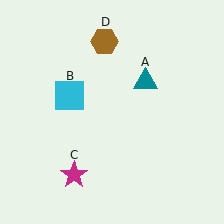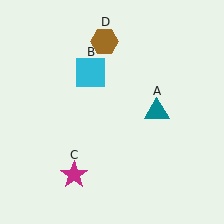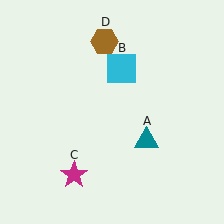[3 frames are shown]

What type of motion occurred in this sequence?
The teal triangle (object A), cyan square (object B) rotated clockwise around the center of the scene.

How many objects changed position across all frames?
2 objects changed position: teal triangle (object A), cyan square (object B).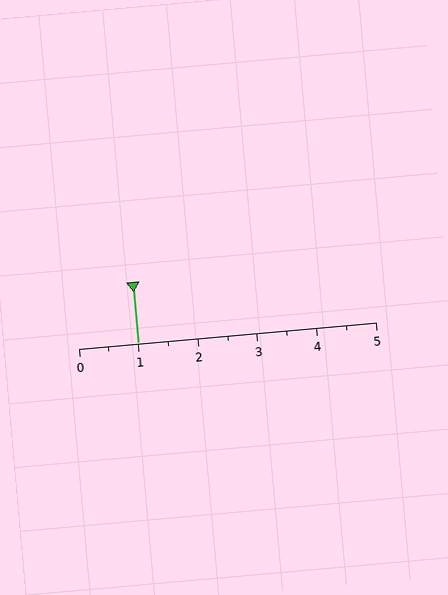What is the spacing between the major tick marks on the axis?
The major ticks are spaced 1 apart.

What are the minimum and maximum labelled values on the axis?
The axis runs from 0 to 5.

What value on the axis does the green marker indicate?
The marker indicates approximately 1.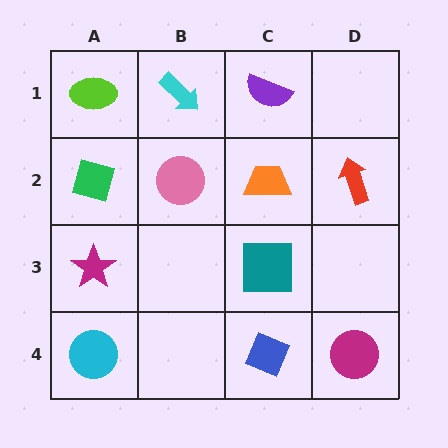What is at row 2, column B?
A pink circle.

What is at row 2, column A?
A green square.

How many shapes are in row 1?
3 shapes.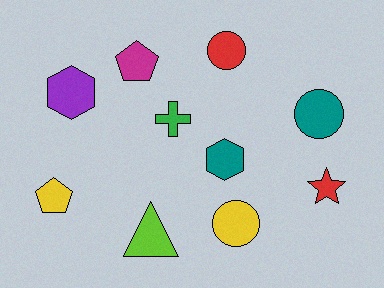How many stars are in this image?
There is 1 star.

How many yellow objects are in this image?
There are 2 yellow objects.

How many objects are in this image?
There are 10 objects.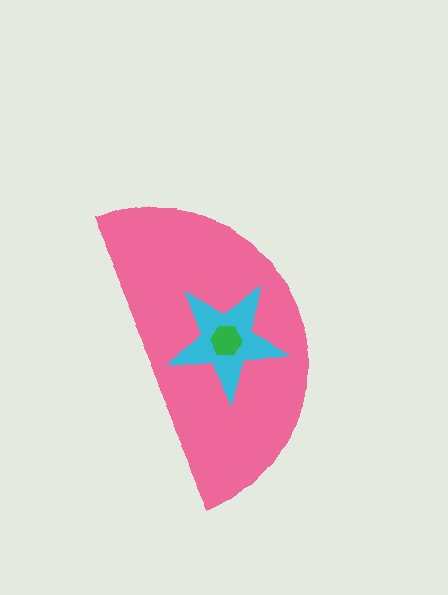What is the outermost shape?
The pink semicircle.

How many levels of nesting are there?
3.